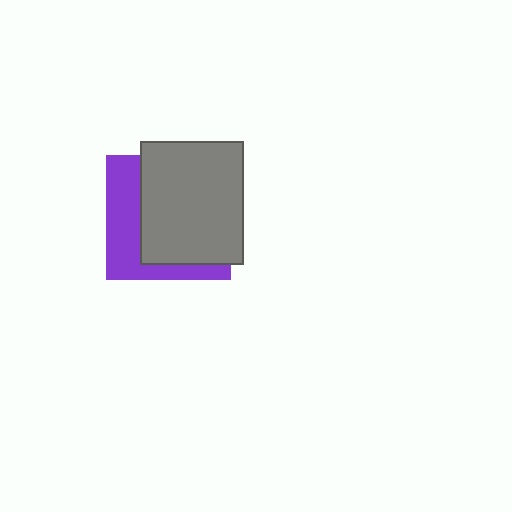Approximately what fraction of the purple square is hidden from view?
Roughly 65% of the purple square is hidden behind the gray rectangle.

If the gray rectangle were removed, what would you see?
You would see the complete purple square.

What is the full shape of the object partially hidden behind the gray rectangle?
The partially hidden object is a purple square.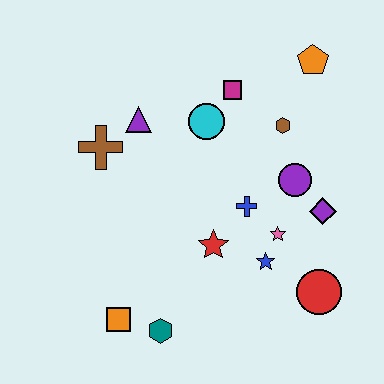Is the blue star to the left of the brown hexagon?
Yes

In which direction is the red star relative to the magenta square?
The red star is below the magenta square.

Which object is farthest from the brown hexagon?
The orange square is farthest from the brown hexagon.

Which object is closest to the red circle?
The blue star is closest to the red circle.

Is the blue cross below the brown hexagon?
Yes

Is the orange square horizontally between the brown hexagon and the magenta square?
No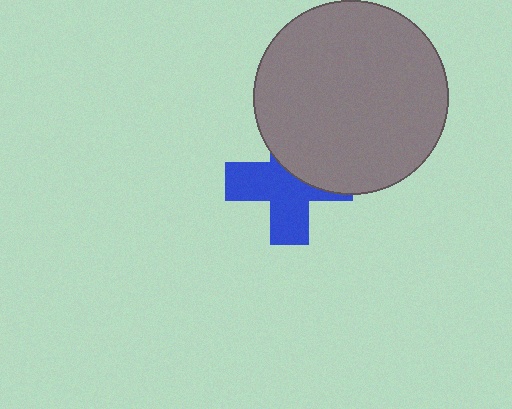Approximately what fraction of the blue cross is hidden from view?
Roughly 41% of the blue cross is hidden behind the gray circle.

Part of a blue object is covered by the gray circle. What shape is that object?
It is a cross.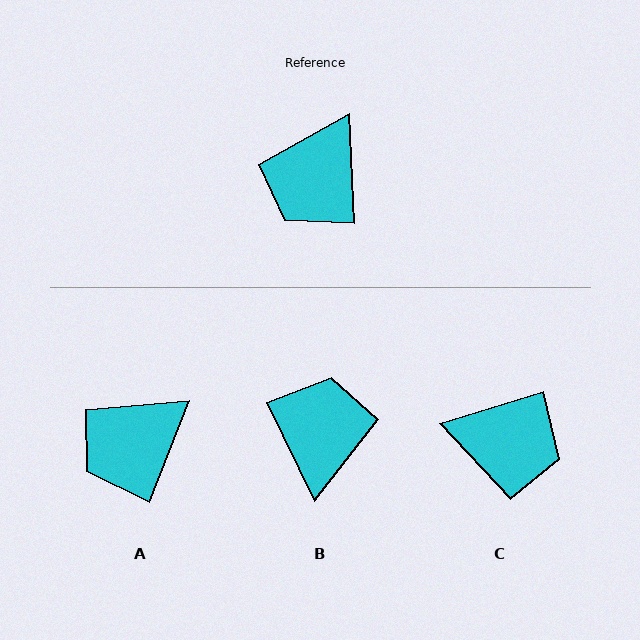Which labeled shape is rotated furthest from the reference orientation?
B, about 157 degrees away.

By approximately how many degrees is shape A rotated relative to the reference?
Approximately 24 degrees clockwise.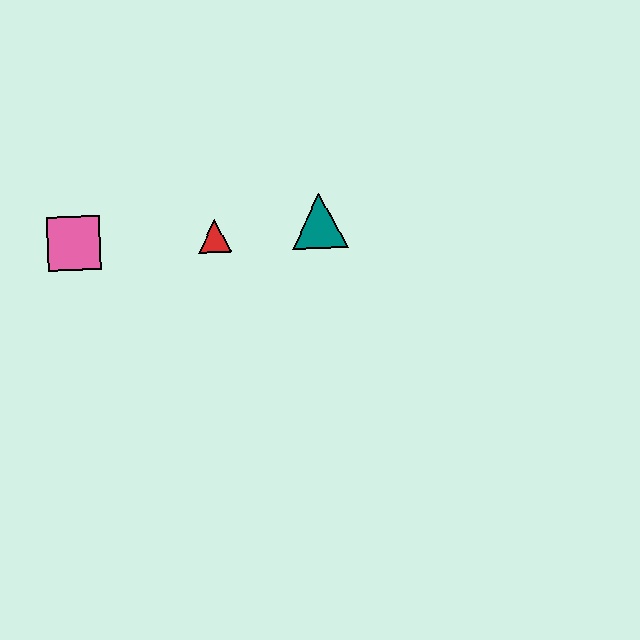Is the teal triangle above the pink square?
Yes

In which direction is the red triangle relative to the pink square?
The red triangle is to the right of the pink square.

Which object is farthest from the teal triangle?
The pink square is farthest from the teal triangle.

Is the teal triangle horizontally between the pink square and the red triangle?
No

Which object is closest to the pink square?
The red triangle is closest to the pink square.